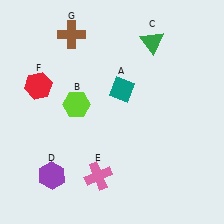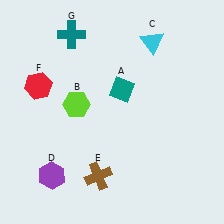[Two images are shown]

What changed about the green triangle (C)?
In Image 1, C is green. In Image 2, it changed to cyan.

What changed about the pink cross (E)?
In Image 1, E is pink. In Image 2, it changed to brown.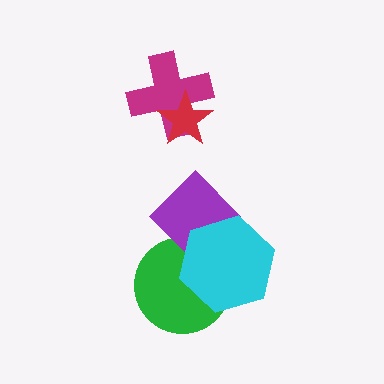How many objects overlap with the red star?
1 object overlaps with the red star.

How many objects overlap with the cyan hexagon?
2 objects overlap with the cyan hexagon.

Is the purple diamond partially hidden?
Yes, it is partially covered by another shape.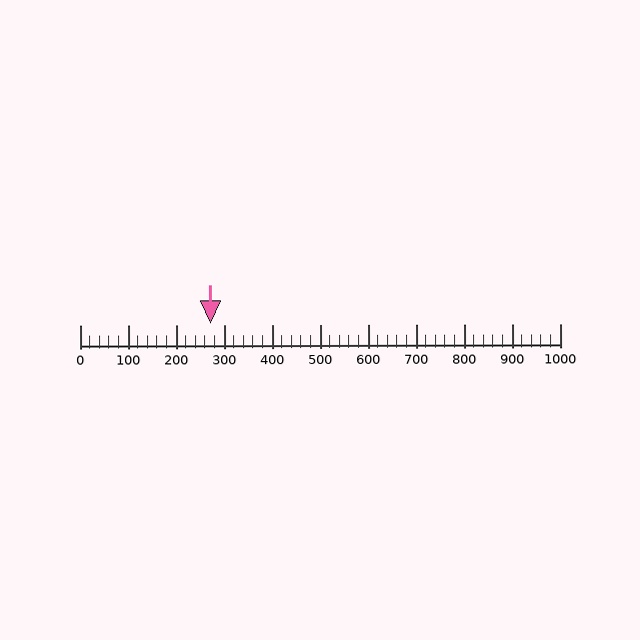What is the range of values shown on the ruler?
The ruler shows values from 0 to 1000.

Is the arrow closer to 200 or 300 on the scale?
The arrow is closer to 300.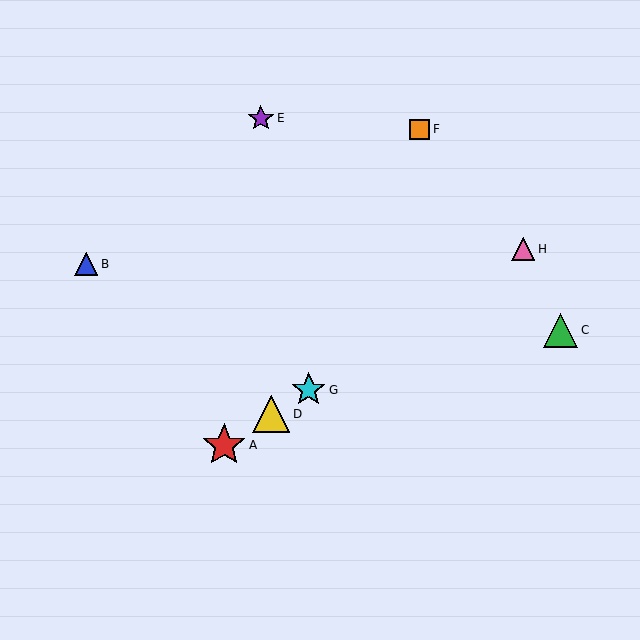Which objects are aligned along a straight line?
Objects A, D, G, H are aligned along a straight line.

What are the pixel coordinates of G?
Object G is at (309, 390).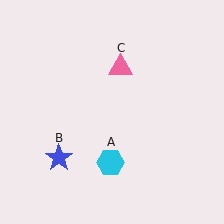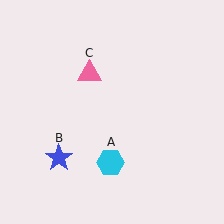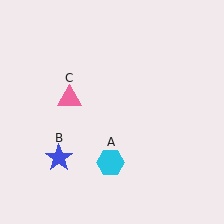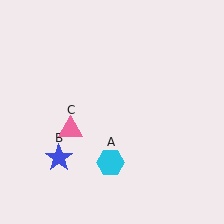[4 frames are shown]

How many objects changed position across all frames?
1 object changed position: pink triangle (object C).